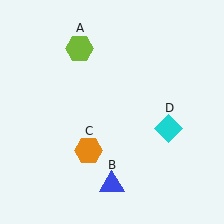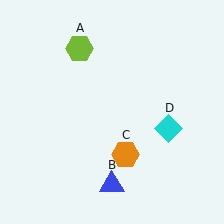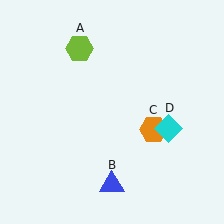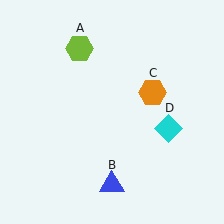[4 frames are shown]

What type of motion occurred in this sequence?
The orange hexagon (object C) rotated counterclockwise around the center of the scene.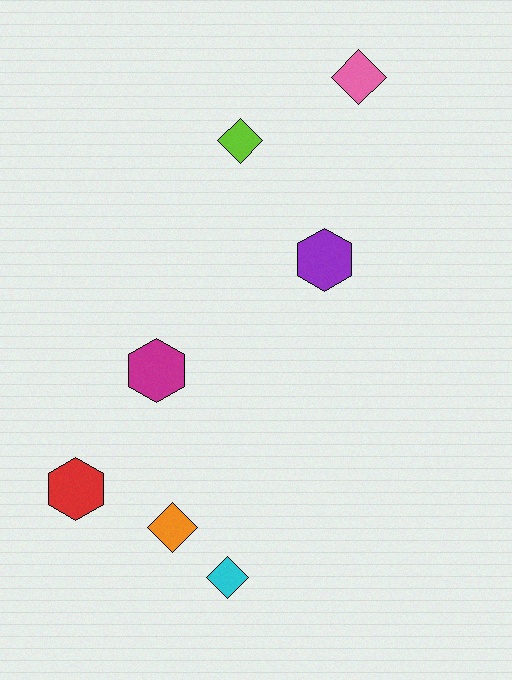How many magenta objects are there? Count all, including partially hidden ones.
There is 1 magenta object.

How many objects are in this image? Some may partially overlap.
There are 7 objects.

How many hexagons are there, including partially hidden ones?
There are 3 hexagons.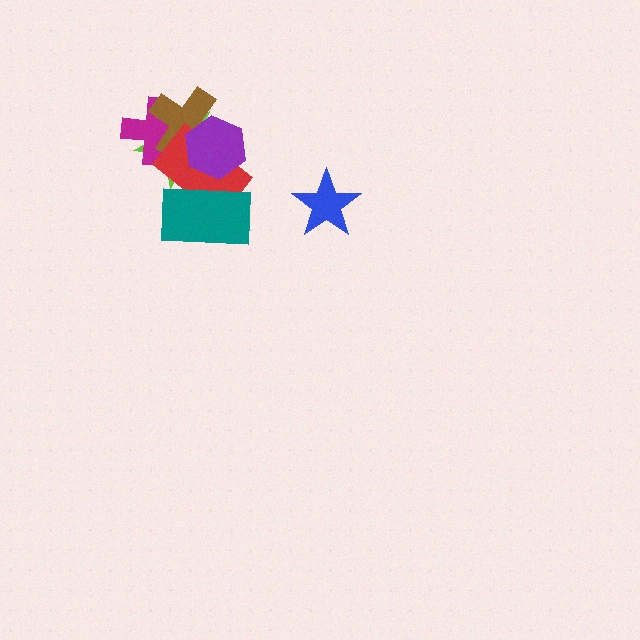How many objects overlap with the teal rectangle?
2 objects overlap with the teal rectangle.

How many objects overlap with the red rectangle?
5 objects overlap with the red rectangle.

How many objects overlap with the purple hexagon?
3 objects overlap with the purple hexagon.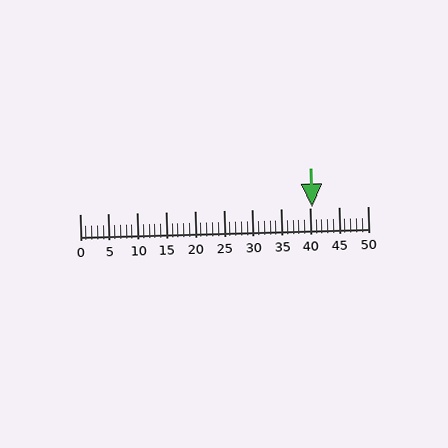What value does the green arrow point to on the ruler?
The green arrow points to approximately 40.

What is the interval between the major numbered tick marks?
The major tick marks are spaced 5 units apart.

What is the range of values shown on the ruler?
The ruler shows values from 0 to 50.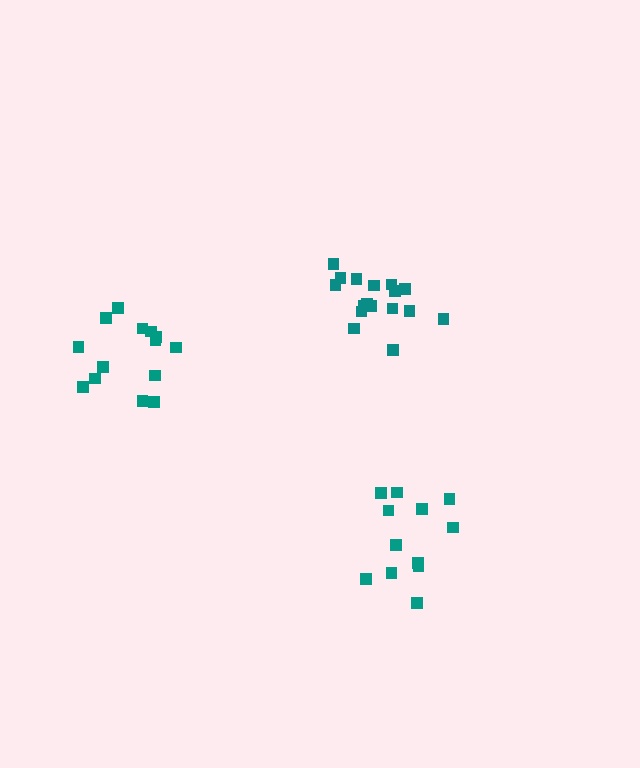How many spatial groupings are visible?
There are 3 spatial groupings.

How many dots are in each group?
Group 1: 17 dots, Group 2: 15 dots, Group 3: 12 dots (44 total).